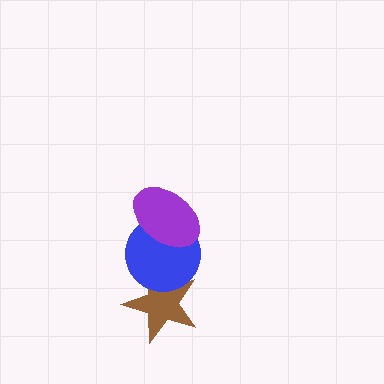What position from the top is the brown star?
The brown star is 3rd from the top.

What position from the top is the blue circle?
The blue circle is 2nd from the top.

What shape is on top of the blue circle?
The purple ellipse is on top of the blue circle.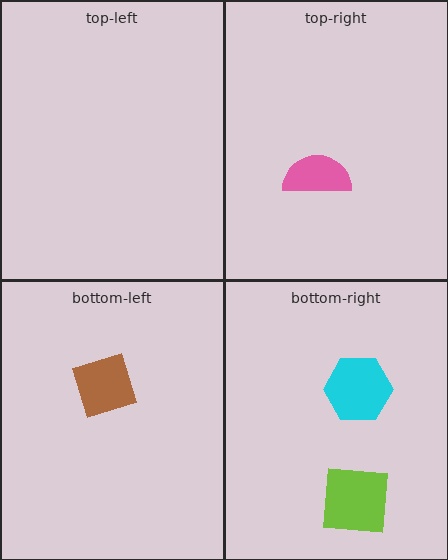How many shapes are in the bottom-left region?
1.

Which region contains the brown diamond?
The bottom-left region.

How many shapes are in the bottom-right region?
2.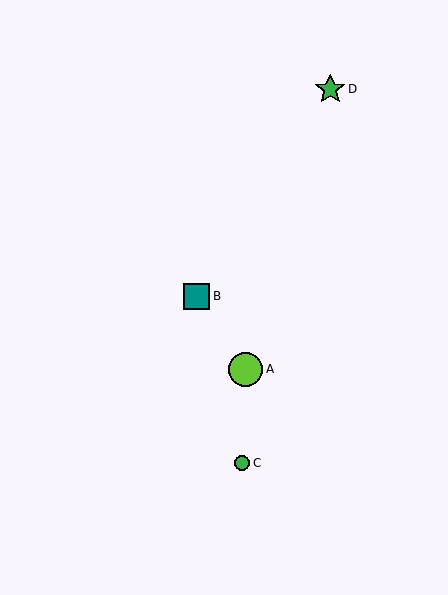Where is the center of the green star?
The center of the green star is at (330, 89).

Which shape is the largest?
The lime circle (labeled A) is the largest.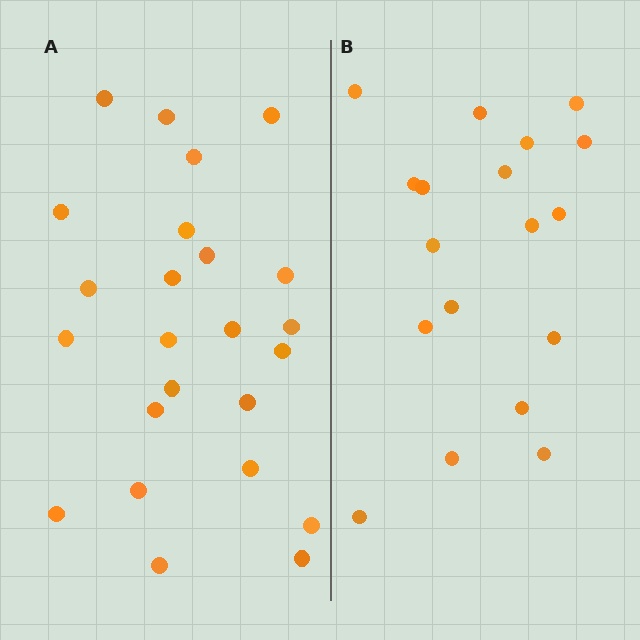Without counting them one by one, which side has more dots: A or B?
Region A (the left region) has more dots.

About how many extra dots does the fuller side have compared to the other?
Region A has about 6 more dots than region B.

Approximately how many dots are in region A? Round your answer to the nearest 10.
About 20 dots. (The exact count is 24, which rounds to 20.)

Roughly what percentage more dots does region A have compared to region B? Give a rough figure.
About 35% more.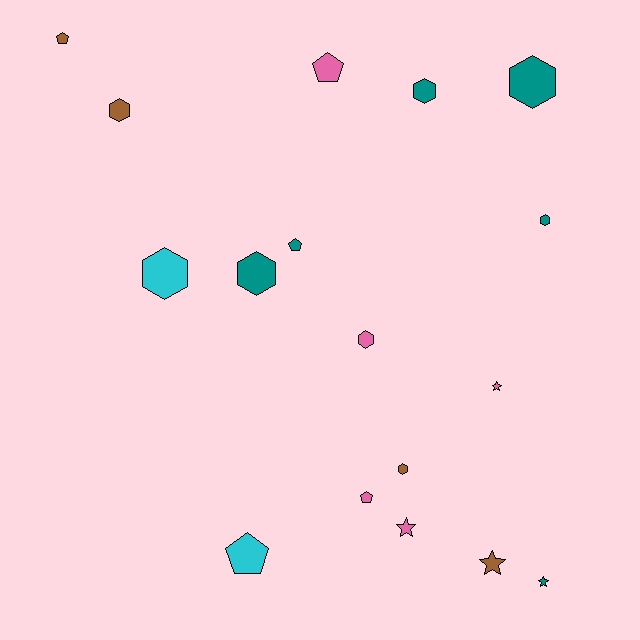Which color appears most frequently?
Teal, with 6 objects.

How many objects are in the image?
There are 17 objects.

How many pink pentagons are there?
There are 2 pink pentagons.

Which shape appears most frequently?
Hexagon, with 8 objects.